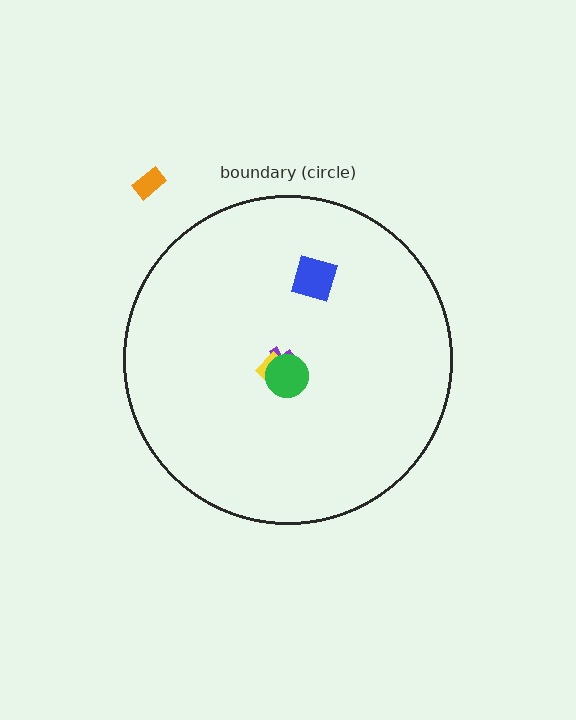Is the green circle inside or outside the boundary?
Inside.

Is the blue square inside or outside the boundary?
Inside.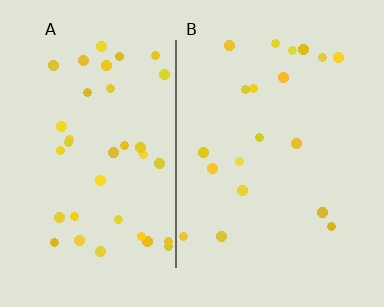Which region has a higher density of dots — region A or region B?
A (the left).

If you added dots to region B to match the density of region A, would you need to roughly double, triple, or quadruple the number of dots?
Approximately double.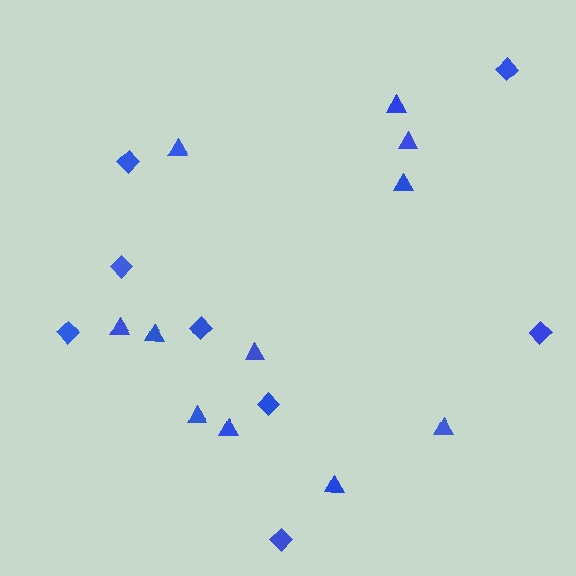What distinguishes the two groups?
There are 2 groups: one group of diamonds (8) and one group of triangles (11).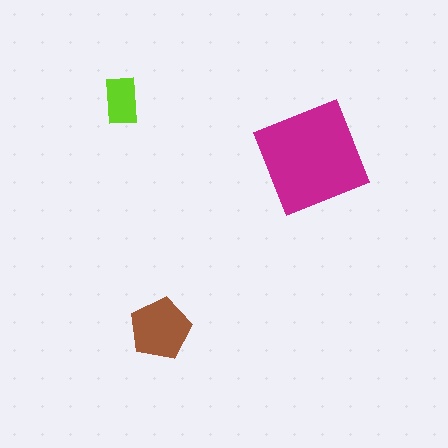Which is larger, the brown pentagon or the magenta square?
The magenta square.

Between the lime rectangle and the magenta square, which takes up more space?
The magenta square.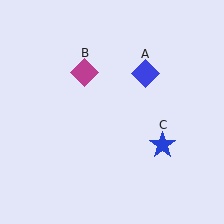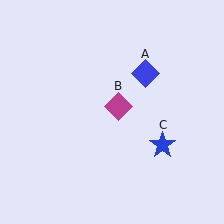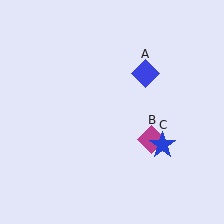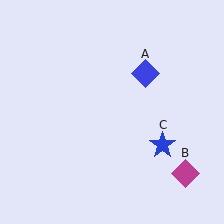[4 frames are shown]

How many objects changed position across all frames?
1 object changed position: magenta diamond (object B).